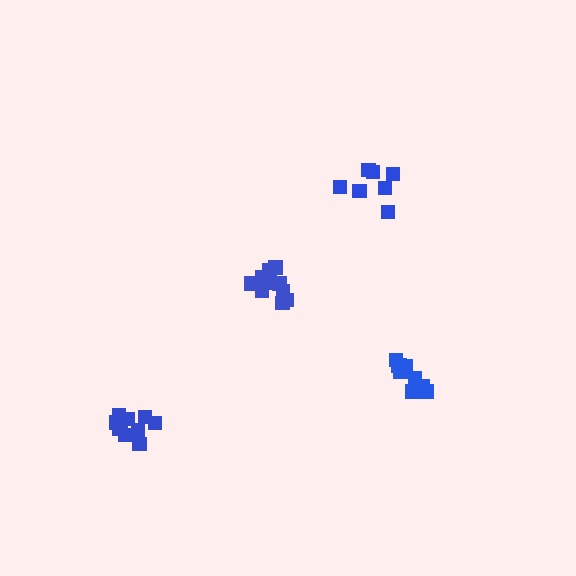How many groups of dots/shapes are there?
There are 4 groups.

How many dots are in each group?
Group 1: 9 dots, Group 2: 11 dots, Group 3: 8 dots, Group 4: 10 dots (38 total).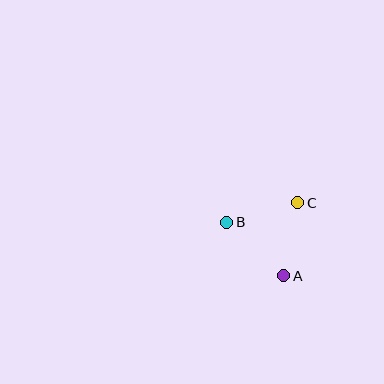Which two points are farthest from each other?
Points A and B are farthest from each other.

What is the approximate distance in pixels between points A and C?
The distance between A and C is approximately 74 pixels.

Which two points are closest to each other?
Points B and C are closest to each other.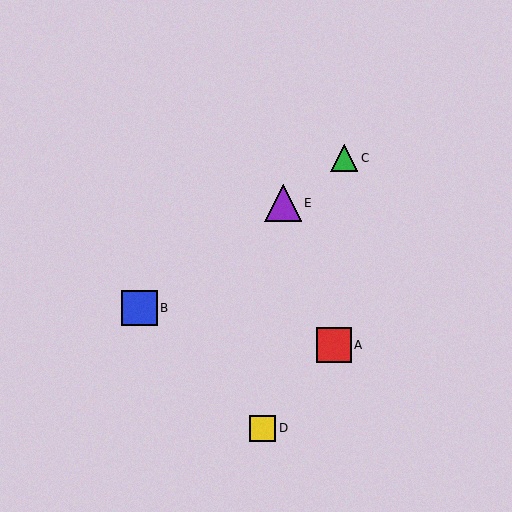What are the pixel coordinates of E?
Object E is at (283, 203).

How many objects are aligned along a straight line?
3 objects (B, C, E) are aligned along a straight line.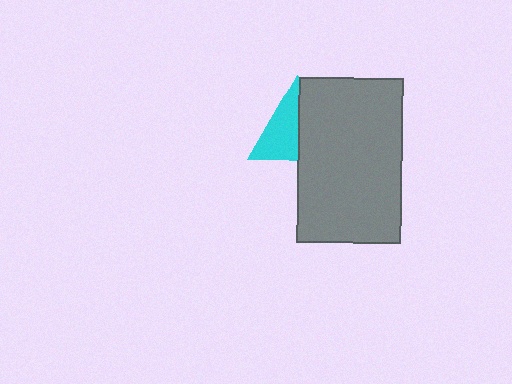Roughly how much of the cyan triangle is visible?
About half of it is visible (roughly 53%).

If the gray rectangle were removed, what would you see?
You would see the complete cyan triangle.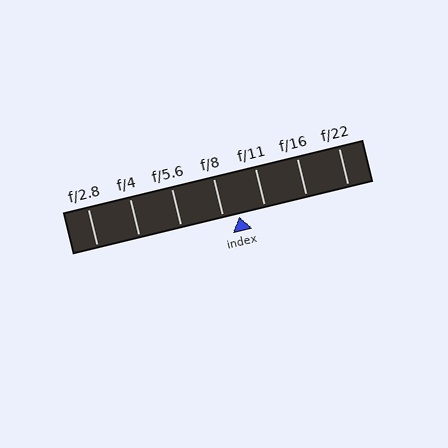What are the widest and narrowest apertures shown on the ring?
The widest aperture shown is f/2.8 and the narrowest is f/22.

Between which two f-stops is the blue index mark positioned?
The index mark is between f/8 and f/11.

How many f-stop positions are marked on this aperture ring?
There are 7 f-stop positions marked.